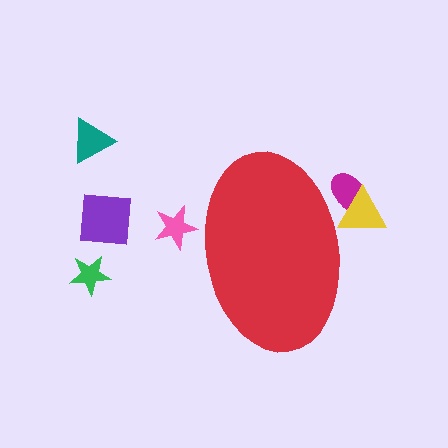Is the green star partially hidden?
No, the green star is fully visible.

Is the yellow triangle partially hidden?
Yes, the yellow triangle is partially hidden behind the red ellipse.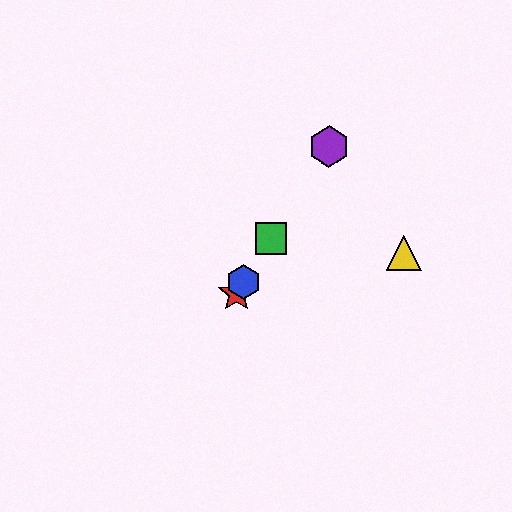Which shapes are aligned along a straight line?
The red star, the blue hexagon, the green square, the purple hexagon are aligned along a straight line.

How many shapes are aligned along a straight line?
4 shapes (the red star, the blue hexagon, the green square, the purple hexagon) are aligned along a straight line.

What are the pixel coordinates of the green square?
The green square is at (271, 239).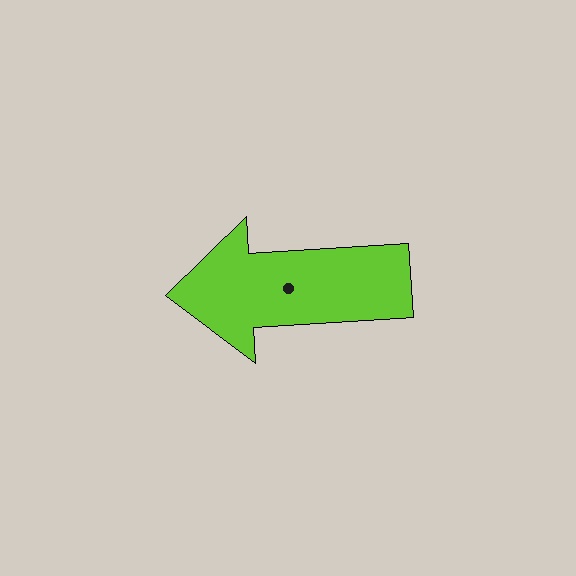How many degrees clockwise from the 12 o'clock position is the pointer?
Approximately 267 degrees.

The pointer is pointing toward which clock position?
Roughly 9 o'clock.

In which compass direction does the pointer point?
West.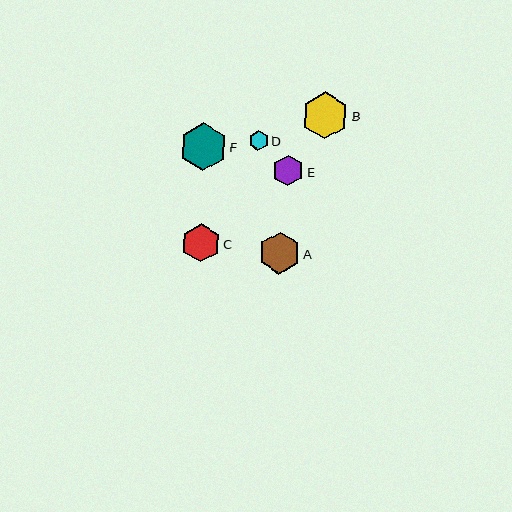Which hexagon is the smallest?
Hexagon D is the smallest with a size of approximately 19 pixels.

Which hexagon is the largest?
Hexagon F is the largest with a size of approximately 47 pixels.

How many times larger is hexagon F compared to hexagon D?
Hexagon F is approximately 2.4 times the size of hexagon D.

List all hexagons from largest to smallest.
From largest to smallest: F, B, A, C, E, D.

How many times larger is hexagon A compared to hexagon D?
Hexagon A is approximately 2.2 times the size of hexagon D.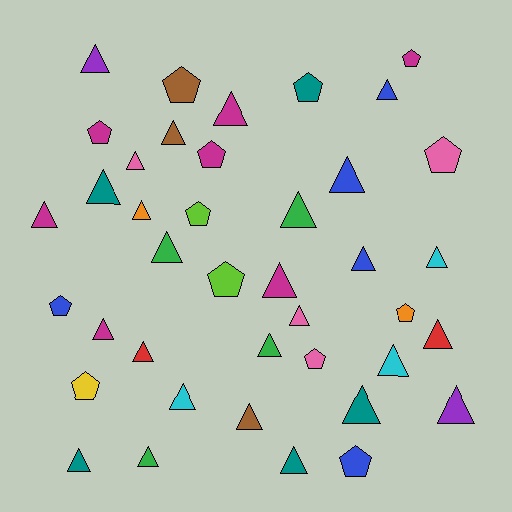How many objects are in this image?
There are 40 objects.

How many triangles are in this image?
There are 27 triangles.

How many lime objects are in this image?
There are 2 lime objects.